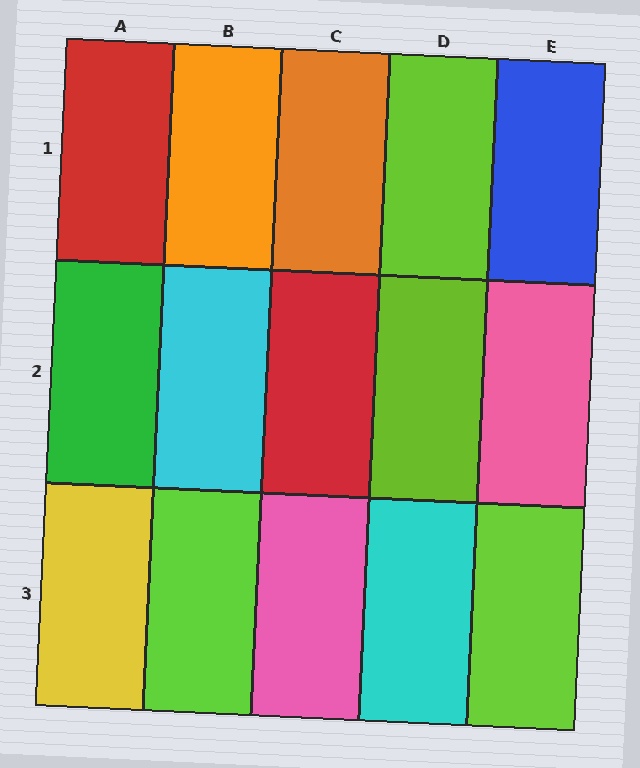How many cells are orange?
2 cells are orange.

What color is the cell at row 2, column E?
Pink.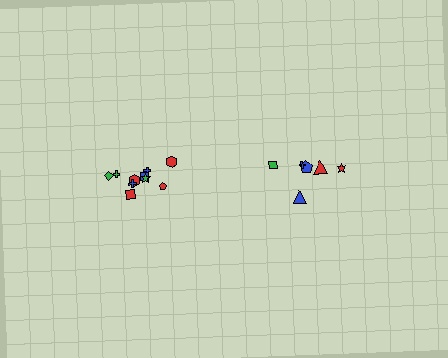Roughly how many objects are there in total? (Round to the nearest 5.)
Roughly 15 objects in total.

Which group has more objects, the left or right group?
The left group.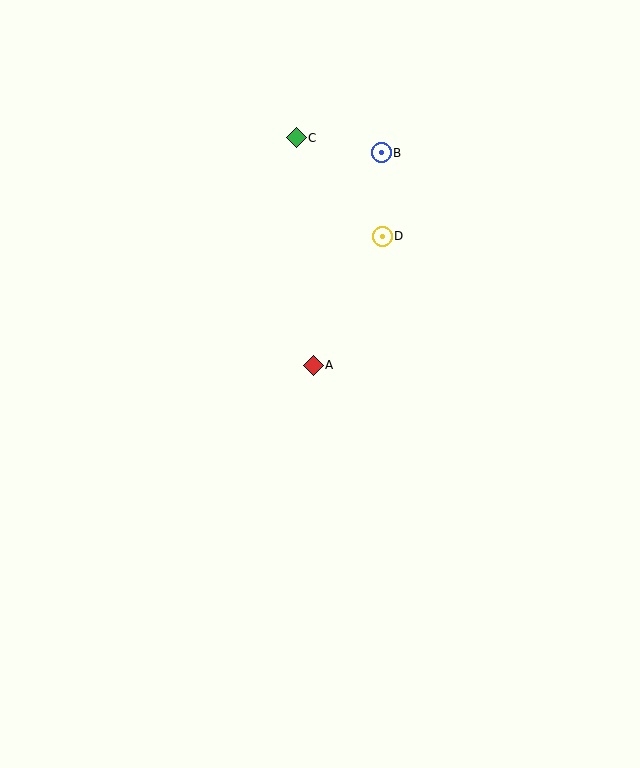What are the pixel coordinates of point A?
Point A is at (313, 365).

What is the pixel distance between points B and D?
The distance between B and D is 84 pixels.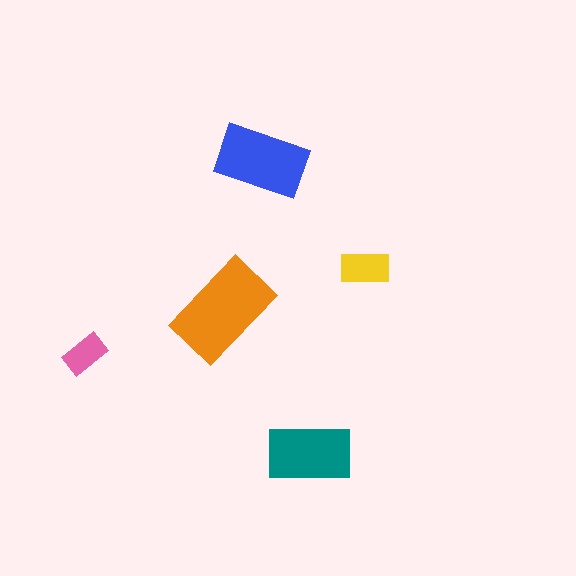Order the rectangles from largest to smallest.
the orange one, the blue one, the teal one, the yellow one, the pink one.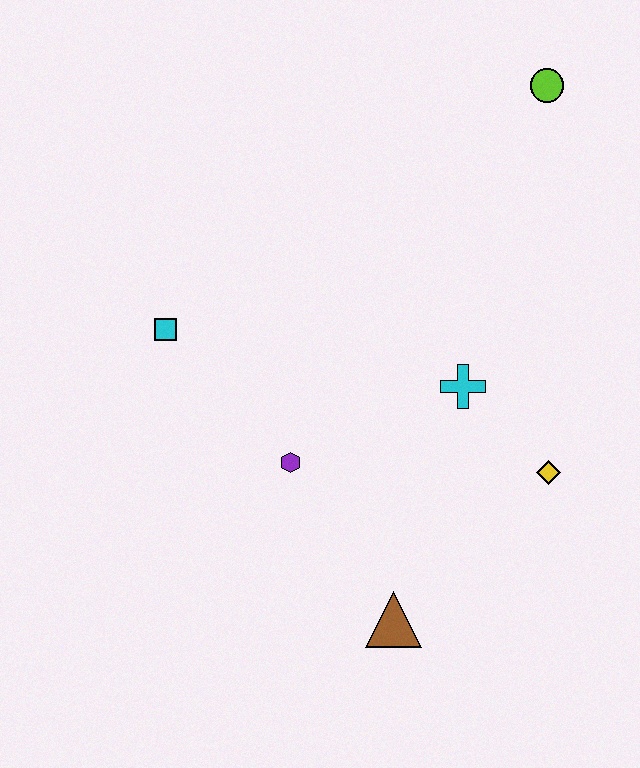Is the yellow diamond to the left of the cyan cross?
No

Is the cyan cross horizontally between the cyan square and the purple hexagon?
No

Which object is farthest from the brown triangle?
The lime circle is farthest from the brown triangle.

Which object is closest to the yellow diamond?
The cyan cross is closest to the yellow diamond.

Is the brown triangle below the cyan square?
Yes